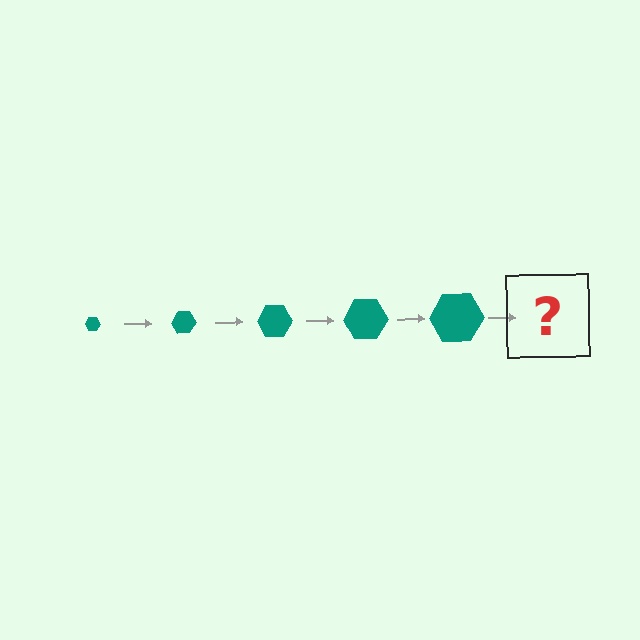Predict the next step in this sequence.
The next step is a teal hexagon, larger than the previous one.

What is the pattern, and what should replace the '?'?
The pattern is that the hexagon gets progressively larger each step. The '?' should be a teal hexagon, larger than the previous one.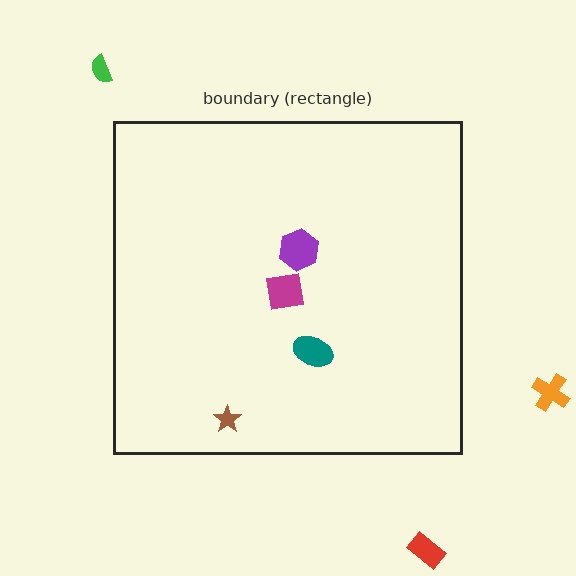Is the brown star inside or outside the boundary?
Inside.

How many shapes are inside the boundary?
4 inside, 3 outside.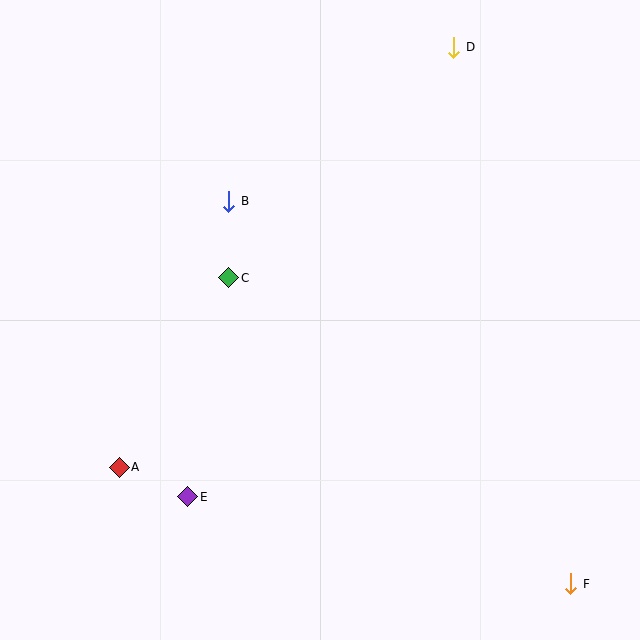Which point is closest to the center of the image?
Point C at (229, 278) is closest to the center.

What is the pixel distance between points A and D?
The distance between A and D is 537 pixels.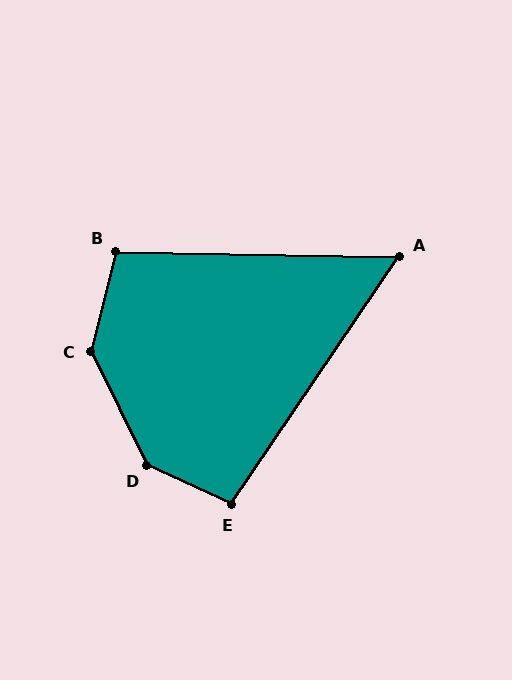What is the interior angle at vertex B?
Approximately 103 degrees (obtuse).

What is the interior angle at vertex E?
Approximately 99 degrees (obtuse).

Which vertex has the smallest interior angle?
A, at approximately 57 degrees.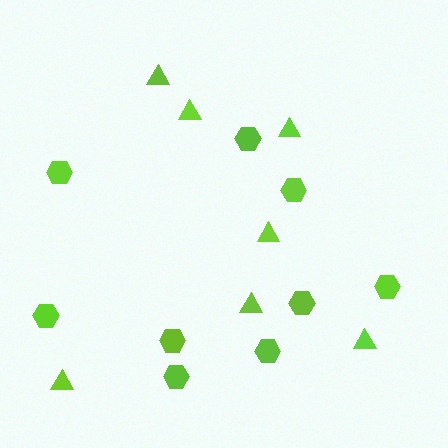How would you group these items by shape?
There are 2 groups: one group of hexagons (9) and one group of triangles (7).